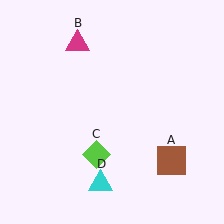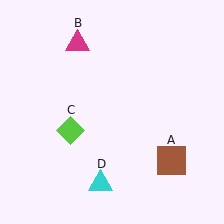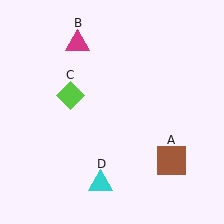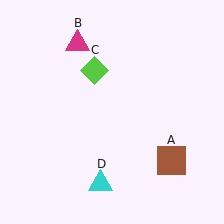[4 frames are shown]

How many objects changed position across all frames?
1 object changed position: lime diamond (object C).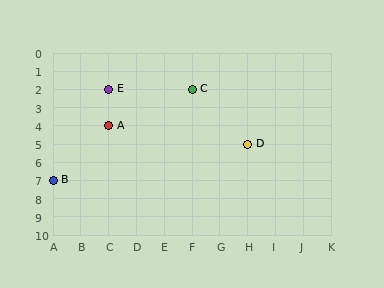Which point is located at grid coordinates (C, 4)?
Point A is at (C, 4).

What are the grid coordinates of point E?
Point E is at grid coordinates (C, 2).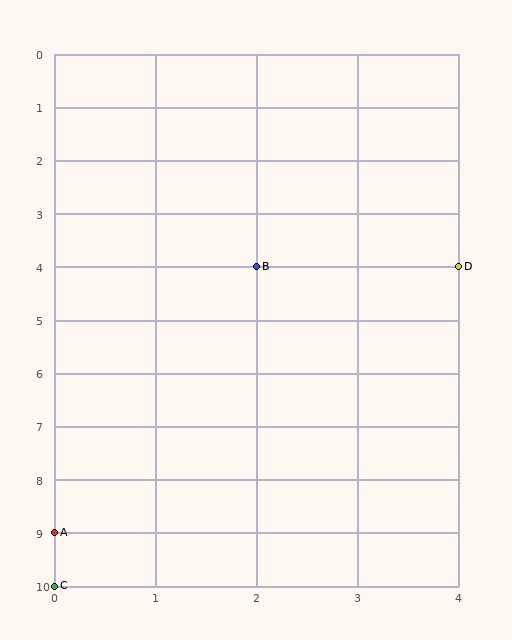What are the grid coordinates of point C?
Point C is at grid coordinates (0, 10).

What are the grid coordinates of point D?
Point D is at grid coordinates (4, 4).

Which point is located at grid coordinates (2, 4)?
Point B is at (2, 4).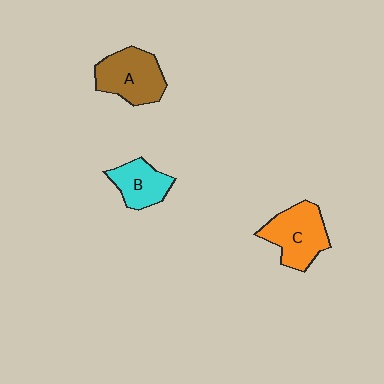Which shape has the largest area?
Shape C (orange).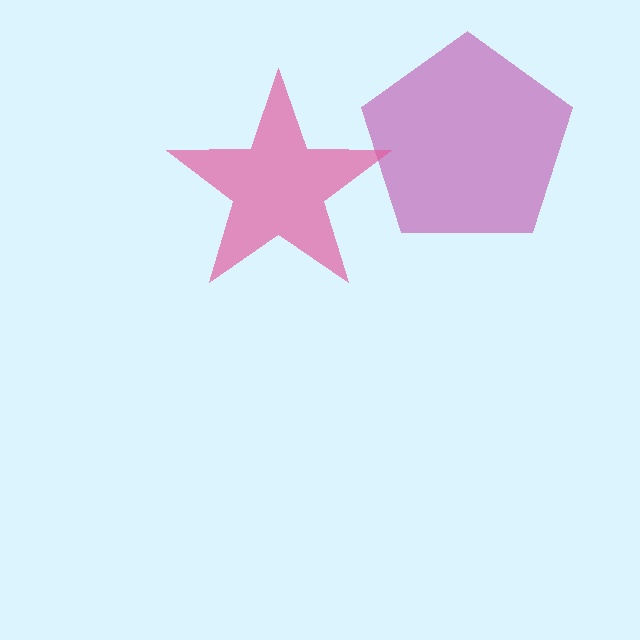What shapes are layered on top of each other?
The layered shapes are: a magenta pentagon, a pink star.